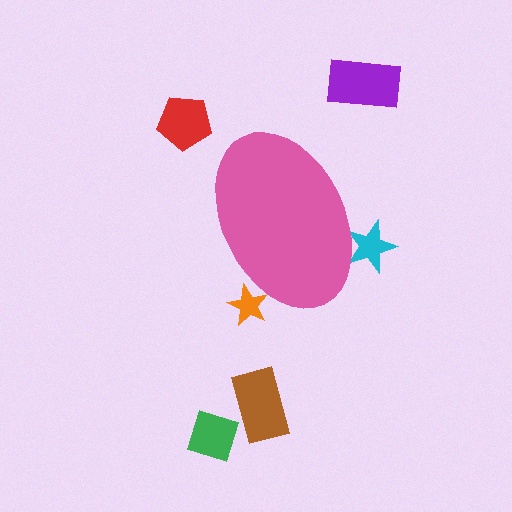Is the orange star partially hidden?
Yes, the orange star is partially hidden behind the pink ellipse.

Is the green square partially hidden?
No, the green square is fully visible.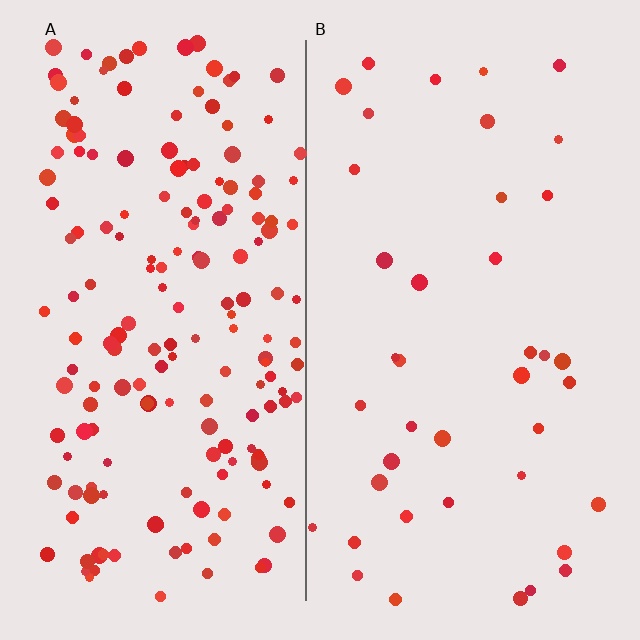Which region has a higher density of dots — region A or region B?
A (the left).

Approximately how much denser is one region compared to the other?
Approximately 4.3× — region A over region B.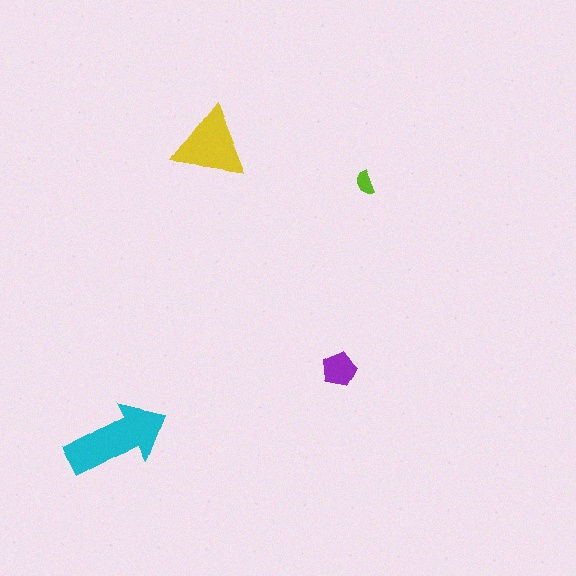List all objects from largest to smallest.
The cyan arrow, the yellow triangle, the purple pentagon, the lime semicircle.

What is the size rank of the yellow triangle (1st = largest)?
2nd.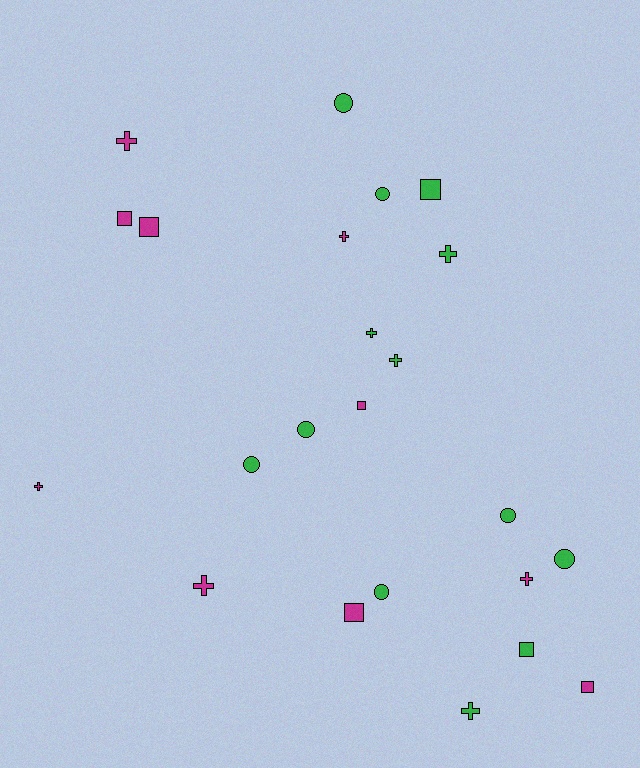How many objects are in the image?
There are 23 objects.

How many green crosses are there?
There are 4 green crosses.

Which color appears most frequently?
Green, with 13 objects.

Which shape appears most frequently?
Cross, with 9 objects.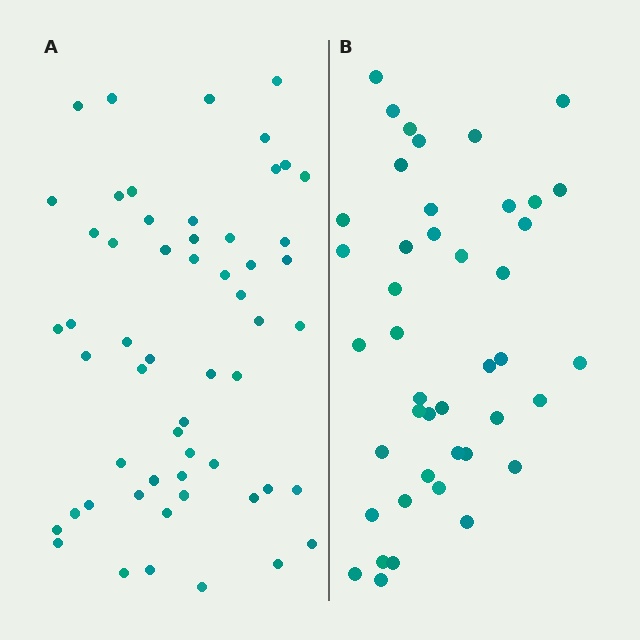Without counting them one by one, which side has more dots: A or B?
Region A (the left region) has more dots.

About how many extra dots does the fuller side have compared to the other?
Region A has approximately 15 more dots than region B.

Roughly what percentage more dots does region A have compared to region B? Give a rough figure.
About 30% more.